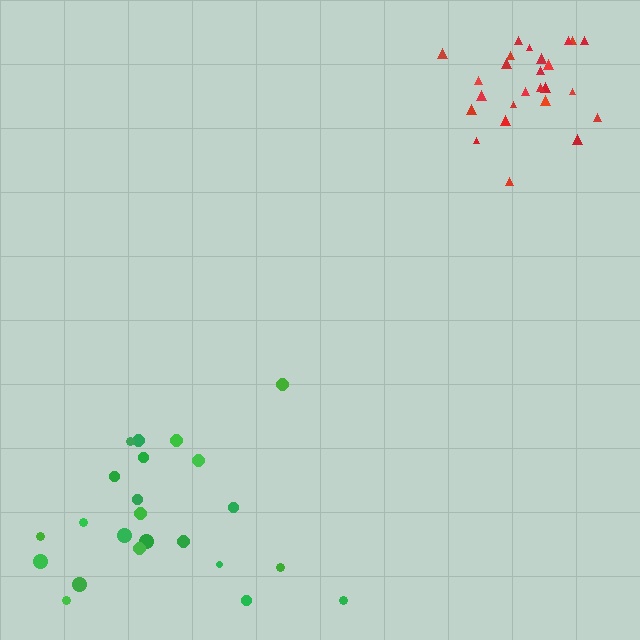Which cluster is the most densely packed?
Red.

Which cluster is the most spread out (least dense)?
Green.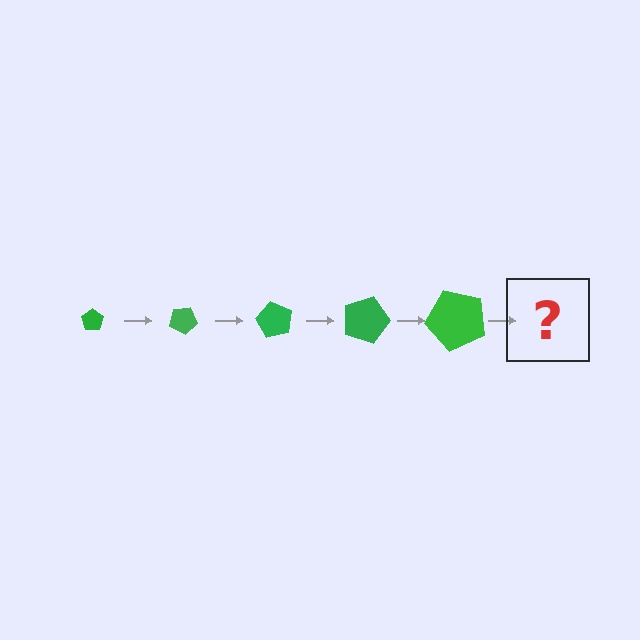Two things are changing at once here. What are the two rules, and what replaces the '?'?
The two rules are that the pentagon grows larger each step and it rotates 30 degrees each step. The '?' should be a pentagon, larger than the previous one and rotated 150 degrees from the start.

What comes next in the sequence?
The next element should be a pentagon, larger than the previous one and rotated 150 degrees from the start.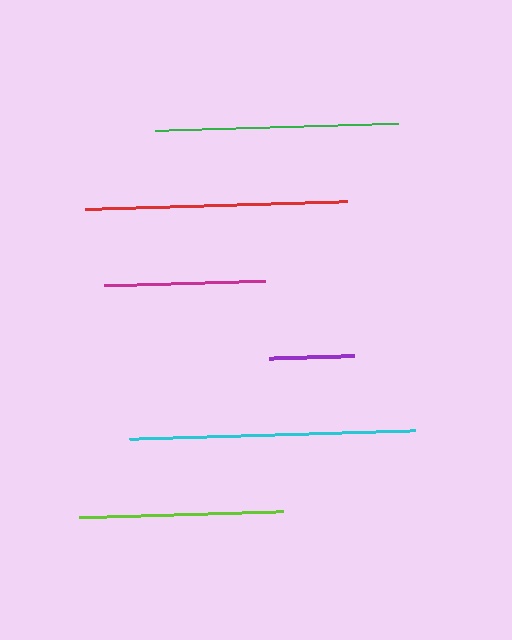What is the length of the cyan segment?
The cyan segment is approximately 287 pixels long.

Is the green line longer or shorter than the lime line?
The green line is longer than the lime line.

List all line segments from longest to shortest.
From longest to shortest: cyan, red, green, lime, magenta, purple.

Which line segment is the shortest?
The purple line is the shortest at approximately 85 pixels.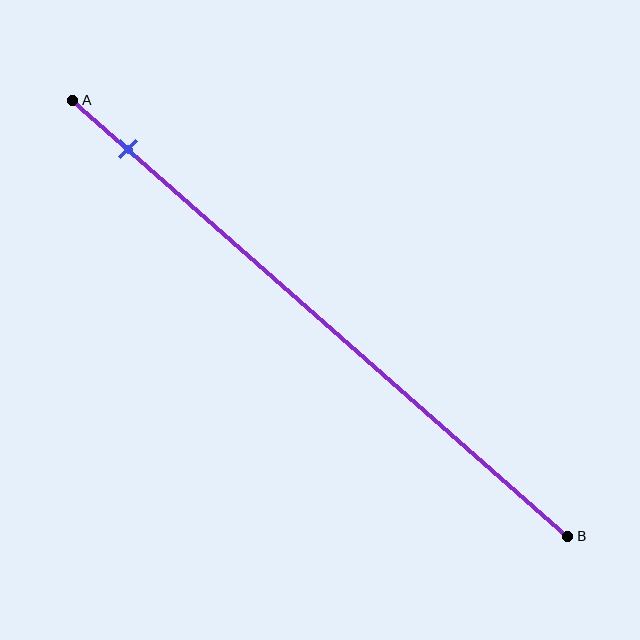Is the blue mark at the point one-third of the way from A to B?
No, the mark is at about 10% from A, not at the 33% one-third point.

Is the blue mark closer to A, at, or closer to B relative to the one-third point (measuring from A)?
The blue mark is closer to point A than the one-third point of segment AB.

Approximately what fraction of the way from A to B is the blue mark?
The blue mark is approximately 10% of the way from A to B.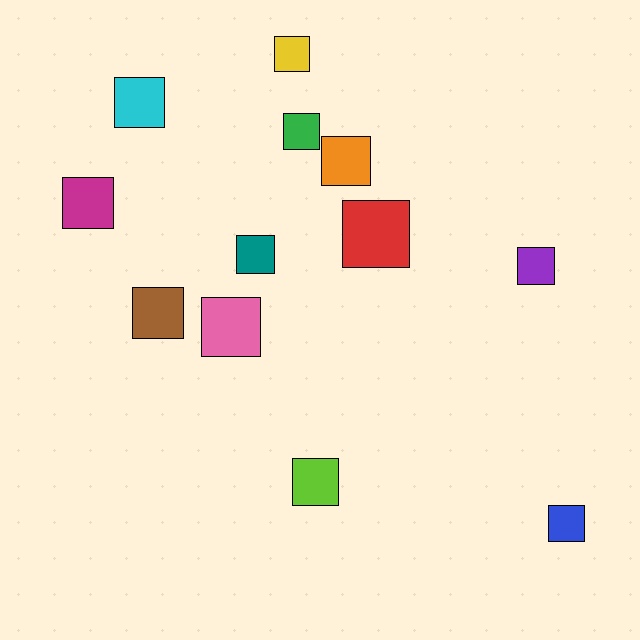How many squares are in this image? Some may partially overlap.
There are 12 squares.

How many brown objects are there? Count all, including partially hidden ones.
There is 1 brown object.